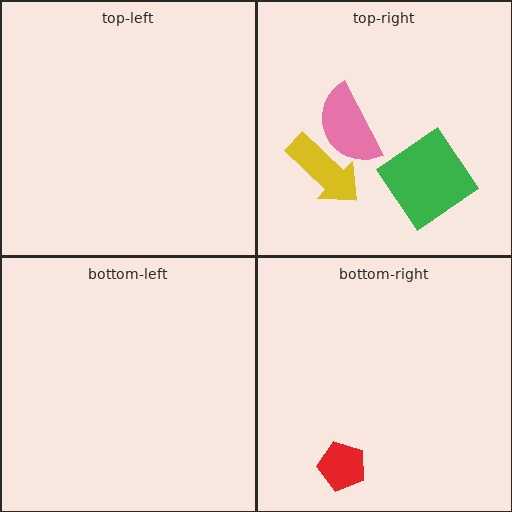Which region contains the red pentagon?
The bottom-right region.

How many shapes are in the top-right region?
3.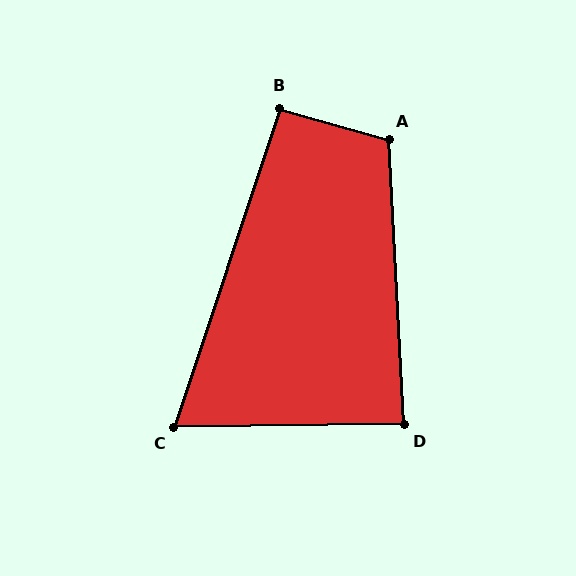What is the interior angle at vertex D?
Approximately 88 degrees (approximately right).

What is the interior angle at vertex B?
Approximately 92 degrees (approximately right).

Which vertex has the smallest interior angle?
C, at approximately 71 degrees.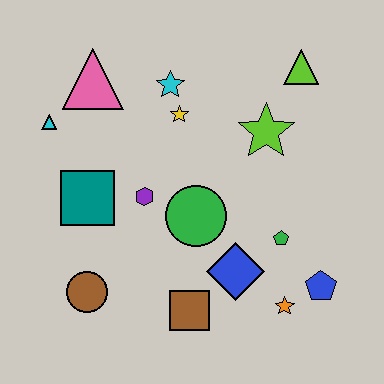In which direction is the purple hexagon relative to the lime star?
The purple hexagon is to the left of the lime star.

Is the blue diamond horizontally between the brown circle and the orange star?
Yes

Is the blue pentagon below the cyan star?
Yes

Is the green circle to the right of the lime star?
No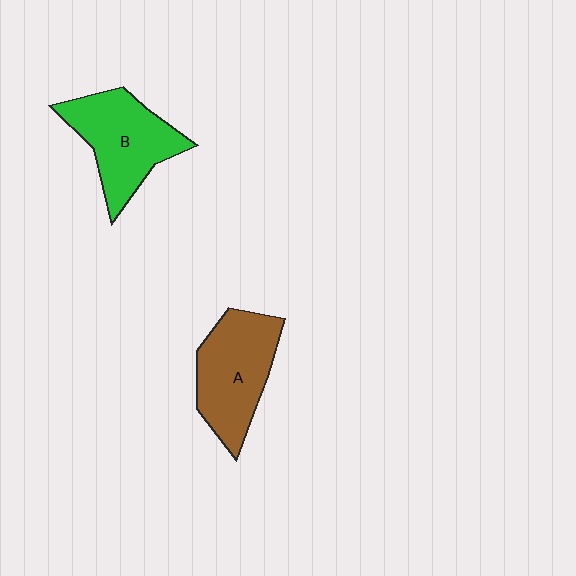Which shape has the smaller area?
Shape A (brown).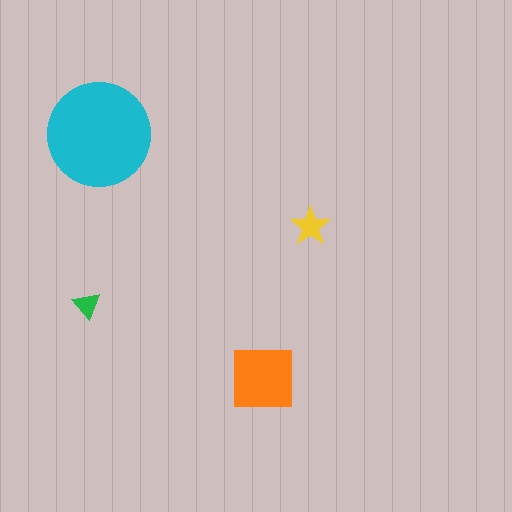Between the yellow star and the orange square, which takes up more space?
The orange square.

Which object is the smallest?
The green triangle.